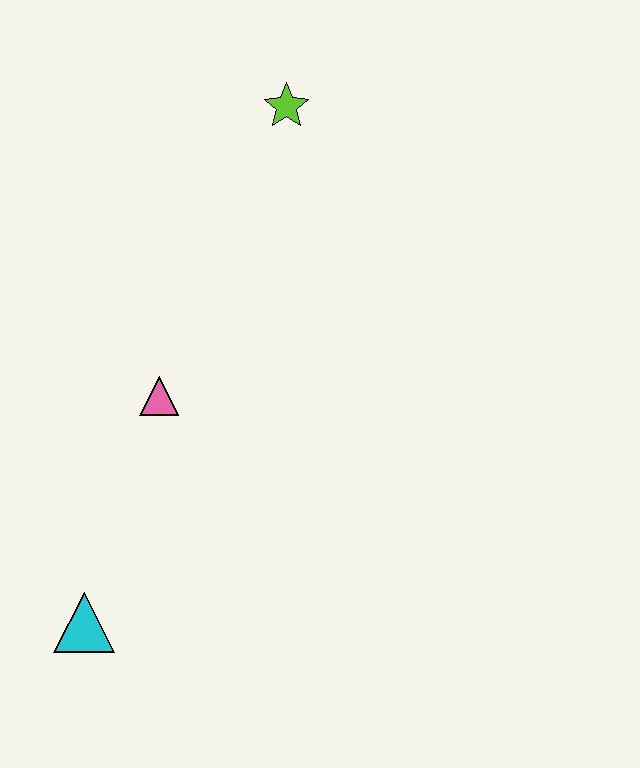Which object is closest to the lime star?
The pink triangle is closest to the lime star.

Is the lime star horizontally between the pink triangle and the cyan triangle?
No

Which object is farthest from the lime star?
The cyan triangle is farthest from the lime star.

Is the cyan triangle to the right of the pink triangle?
No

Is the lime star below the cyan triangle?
No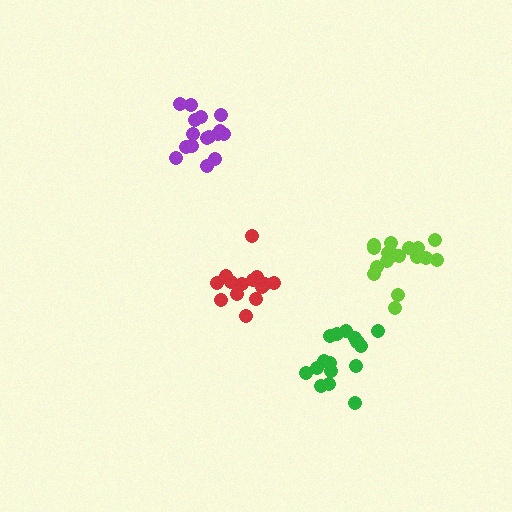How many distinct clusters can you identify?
There are 4 distinct clusters.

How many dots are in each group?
Group 1: 17 dots, Group 2: 16 dots, Group 3: 17 dots, Group 4: 14 dots (64 total).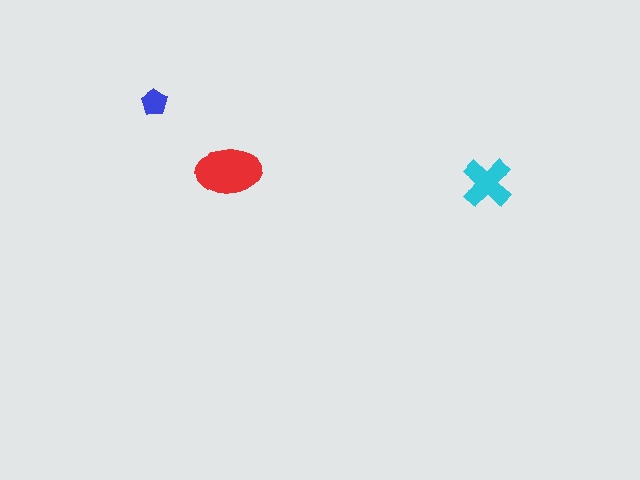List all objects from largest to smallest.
The red ellipse, the cyan cross, the blue pentagon.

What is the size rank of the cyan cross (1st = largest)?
2nd.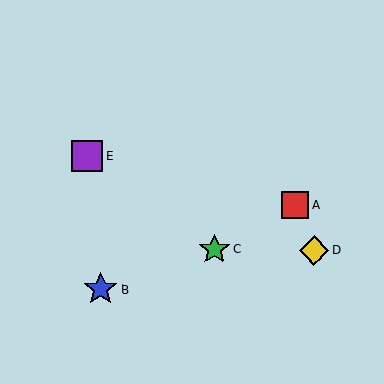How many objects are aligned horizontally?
2 objects (C, D) are aligned horizontally.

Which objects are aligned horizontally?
Objects C, D are aligned horizontally.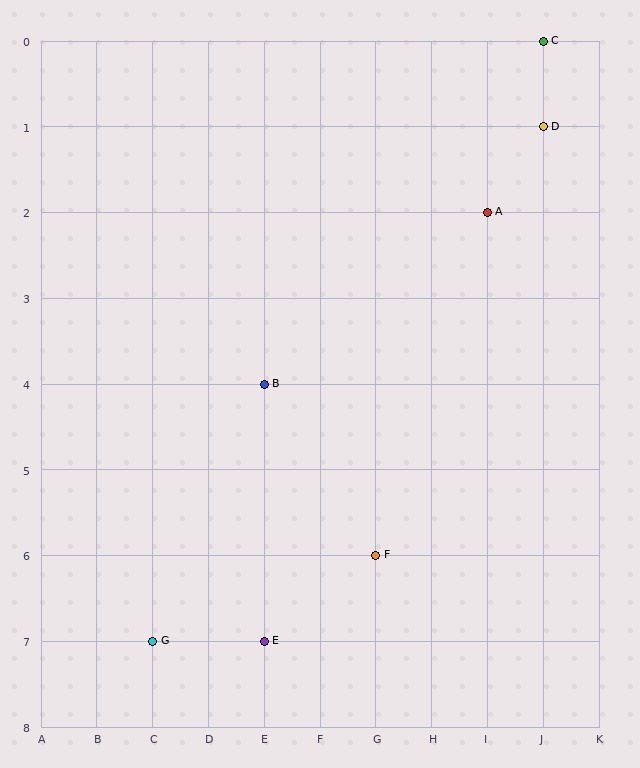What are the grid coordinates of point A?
Point A is at grid coordinates (I, 2).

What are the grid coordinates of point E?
Point E is at grid coordinates (E, 7).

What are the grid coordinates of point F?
Point F is at grid coordinates (G, 6).